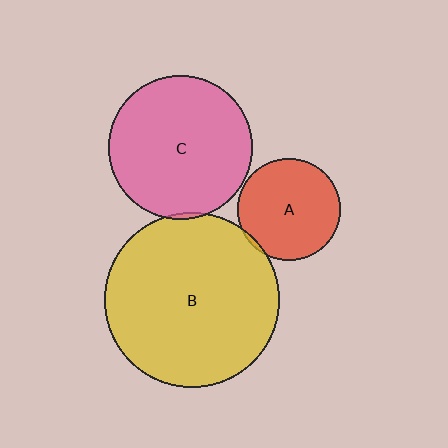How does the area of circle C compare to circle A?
Approximately 2.0 times.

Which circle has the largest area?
Circle B (yellow).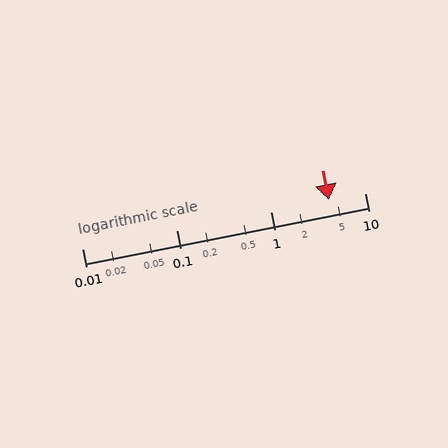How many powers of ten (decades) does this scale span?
The scale spans 3 decades, from 0.01 to 10.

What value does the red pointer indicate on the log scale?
The pointer indicates approximately 4.2.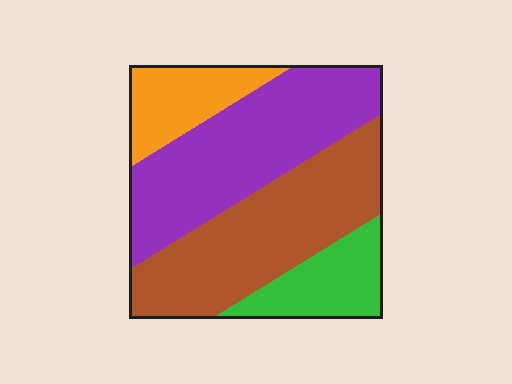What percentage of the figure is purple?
Purple takes up about three eighths (3/8) of the figure.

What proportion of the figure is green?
Green covers roughly 15% of the figure.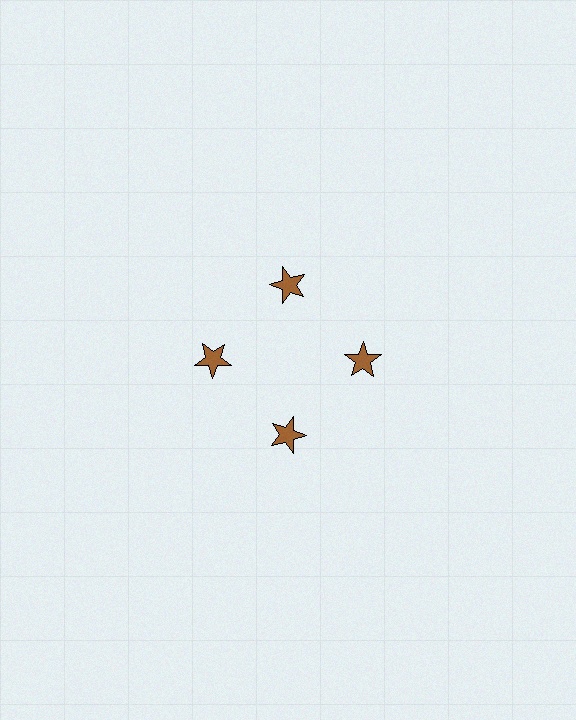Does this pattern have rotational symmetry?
Yes, this pattern has 4-fold rotational symmetry. It looks the same after rotating 90 degrees around the center.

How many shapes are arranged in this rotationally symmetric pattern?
There are 4 shapes, arranged in 4 groups of 1.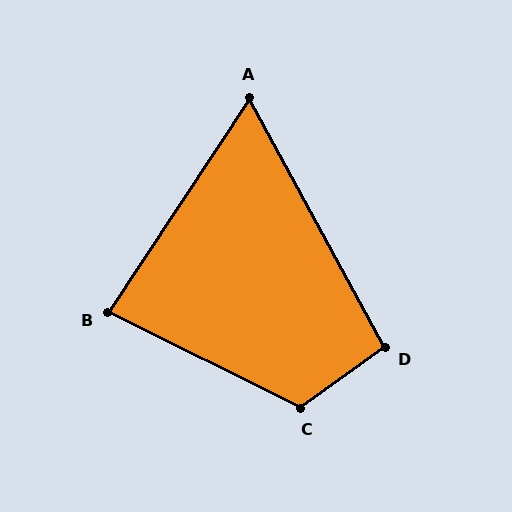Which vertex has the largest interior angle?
C, at approximately 118 degrees.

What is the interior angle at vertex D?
Approximately 97 degrees (obtuse).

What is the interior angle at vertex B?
Approximately 83 degrees (acute).